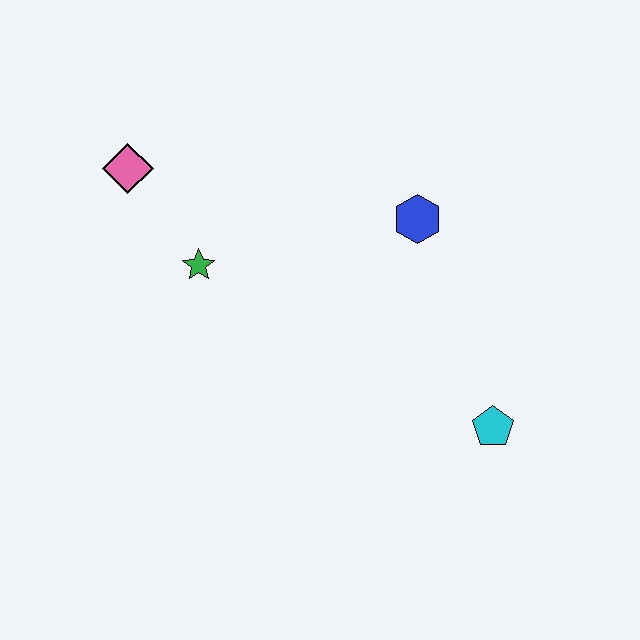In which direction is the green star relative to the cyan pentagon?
The green star is to the left of the cyan pentagon.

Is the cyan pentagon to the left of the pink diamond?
No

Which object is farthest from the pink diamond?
The cyan pentagon is farthest from the pink diamond.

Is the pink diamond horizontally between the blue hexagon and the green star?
No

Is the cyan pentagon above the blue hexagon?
No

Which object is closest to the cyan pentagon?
The blue hexagon is closest to the cyan pentagon.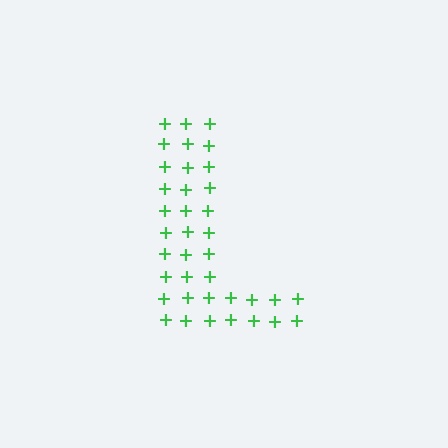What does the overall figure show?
The overall figure shows the letter L.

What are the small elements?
The small elements are plus signs.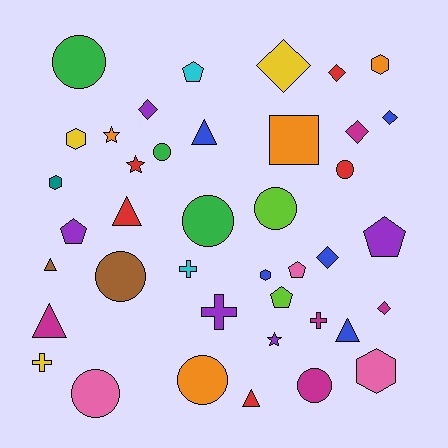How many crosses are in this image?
There are 4 crosses.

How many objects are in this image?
There are 40 objects.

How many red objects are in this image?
There are 5 red objects.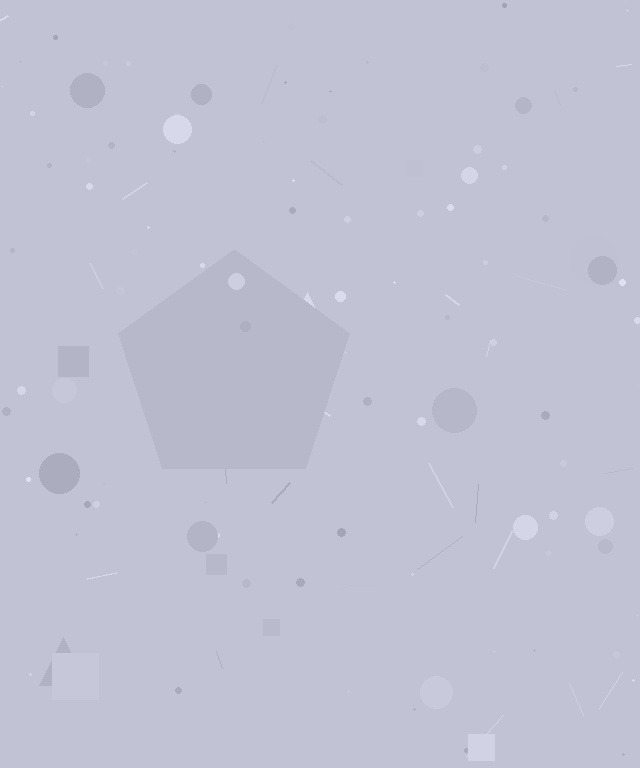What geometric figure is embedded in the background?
A pentagon is embedded in the background.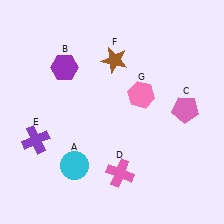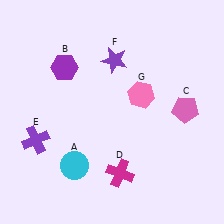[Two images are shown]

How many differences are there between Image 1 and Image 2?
There are 2 differences between the two images.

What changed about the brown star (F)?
In Image 1, F is brown. In Image 2, it changed to purple.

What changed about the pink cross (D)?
In Image 1, D is pink. In Image 2, it changed to magenta.